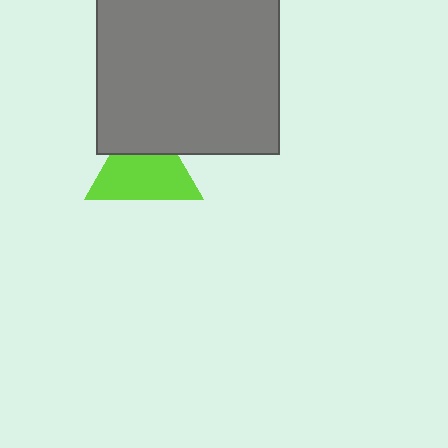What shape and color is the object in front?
The object in front is a gray square.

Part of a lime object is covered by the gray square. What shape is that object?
It is a triangle.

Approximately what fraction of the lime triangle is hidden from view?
Roughly 33% of the lime triangle is hidden behind the gray square.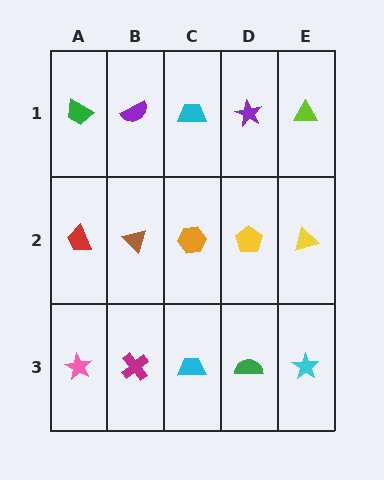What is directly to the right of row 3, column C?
A green semicircle.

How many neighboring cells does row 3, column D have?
3.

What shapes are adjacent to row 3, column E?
A yellow triangle (row 2, column E), a green semicircle (row 3, column D).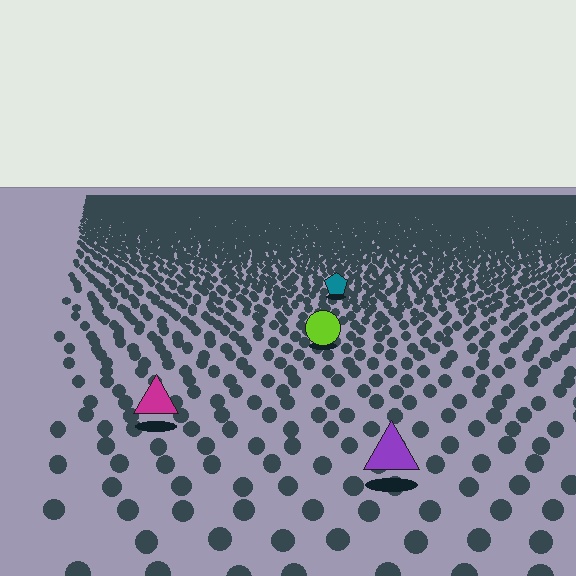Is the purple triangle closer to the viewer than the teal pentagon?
Yes. The purple triangle is closer — you can tell from the texture gradient: the ground texture is coarser near it.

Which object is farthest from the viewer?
The teal pentagon is farthest from the viewer. It appears smaller and the ground texture around it is denser.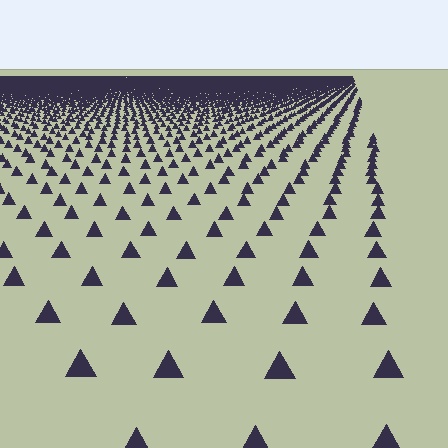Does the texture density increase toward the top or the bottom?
Density increases toward the top.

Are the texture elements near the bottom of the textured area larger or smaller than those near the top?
Larger. Near the bottom, elements are closer to the viewer and appear at a bigger on-screen size.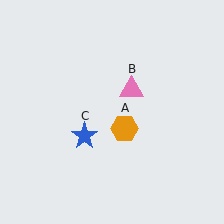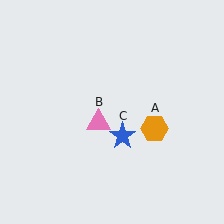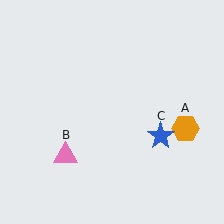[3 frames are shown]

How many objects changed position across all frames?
3 objects changed position: orange hexagon (object A), pink triangle (object B), blue star (object C).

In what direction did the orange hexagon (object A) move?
The orange hexagon (object A) moved right.